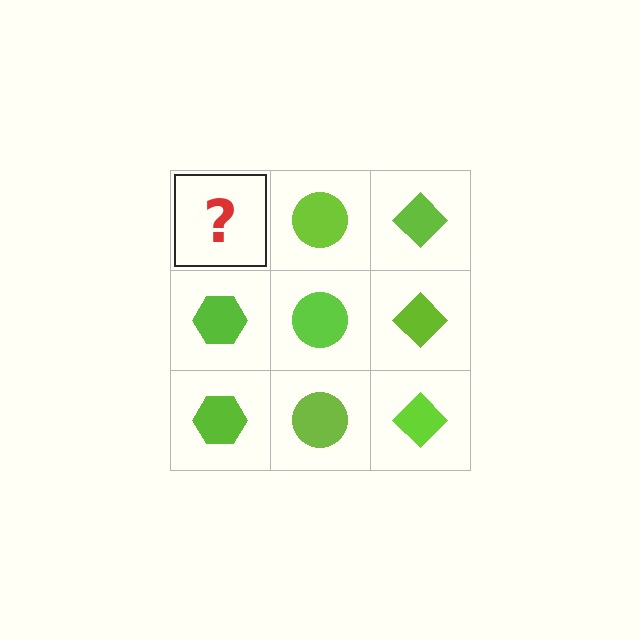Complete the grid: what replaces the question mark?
The question mark should be replaced with a lime hexagon.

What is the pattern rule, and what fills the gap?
The rule is that each column has a consistent shape. The gap should be filled with a lime hexagon.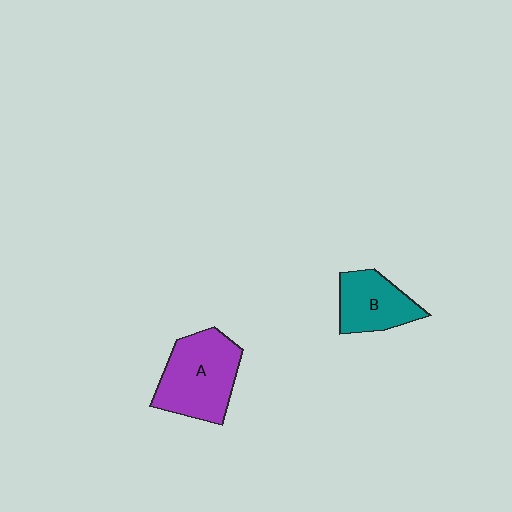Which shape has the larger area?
Shape A (purple).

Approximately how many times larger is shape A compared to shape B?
Approximately 1.5 times.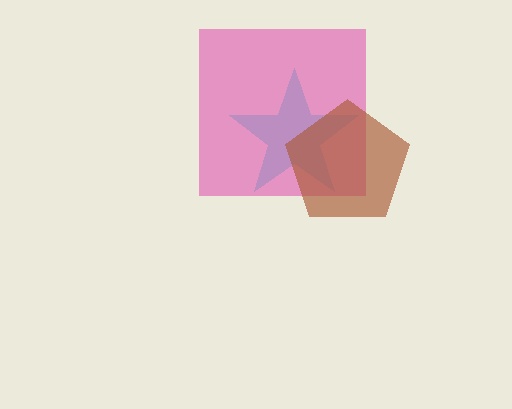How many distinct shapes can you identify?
There are 3 distinct shapes: a cyan star, a pink square, a brown pentagon.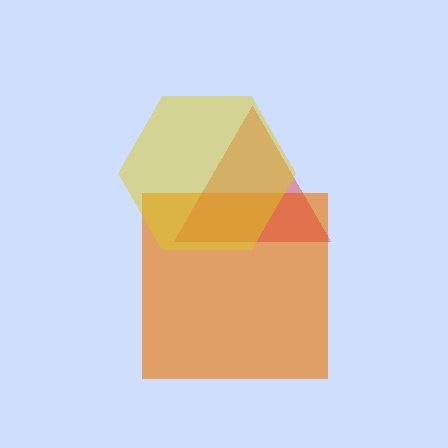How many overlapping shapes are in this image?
There are 3 overlapping shapes in the image.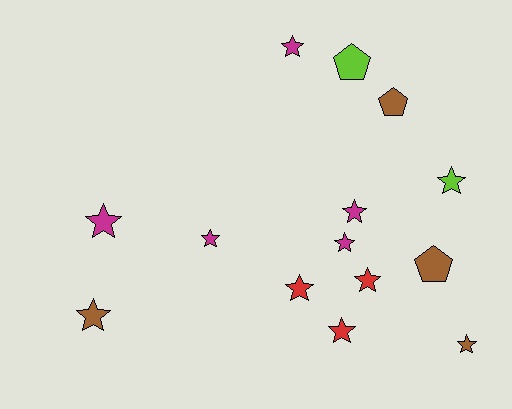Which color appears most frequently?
Magenta, with 5 objects.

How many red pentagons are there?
There are no red pentagons.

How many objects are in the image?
There are 14 objects.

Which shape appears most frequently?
Star, with 11 objects.